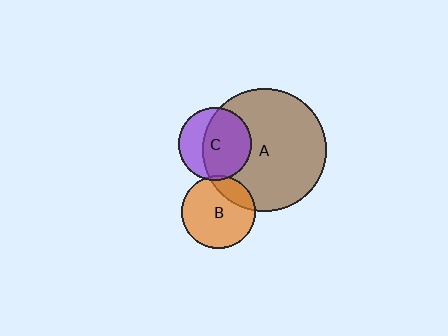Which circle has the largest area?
Circle A (brown).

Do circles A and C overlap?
Yes.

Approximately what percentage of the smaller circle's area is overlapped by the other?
Approximately 65%.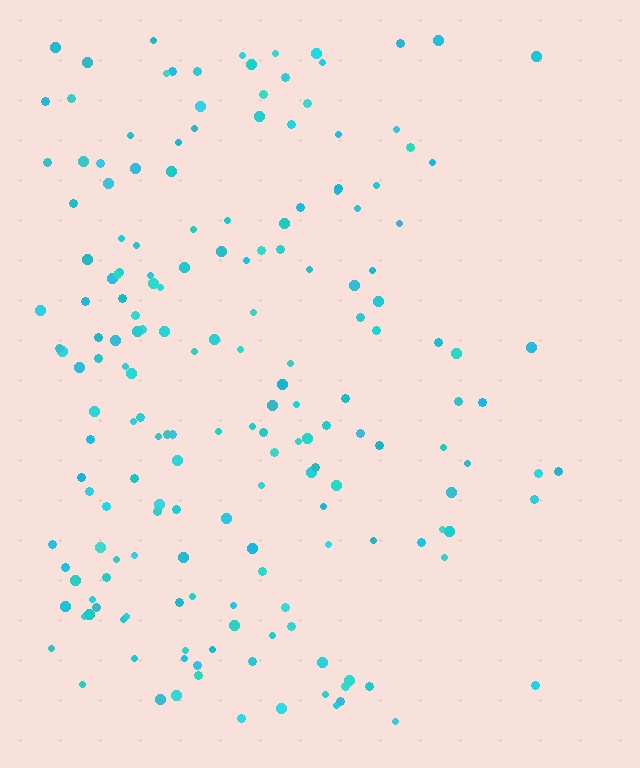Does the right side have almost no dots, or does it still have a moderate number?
Still a moderate number, just noticeably fewer than the left.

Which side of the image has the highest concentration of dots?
The left.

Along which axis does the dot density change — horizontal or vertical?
Horizontal.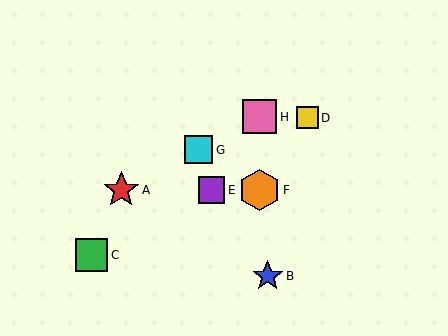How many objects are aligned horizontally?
3 objects (A, E, F) are aligned horizontally.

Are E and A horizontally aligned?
Yes, both are at y≈190.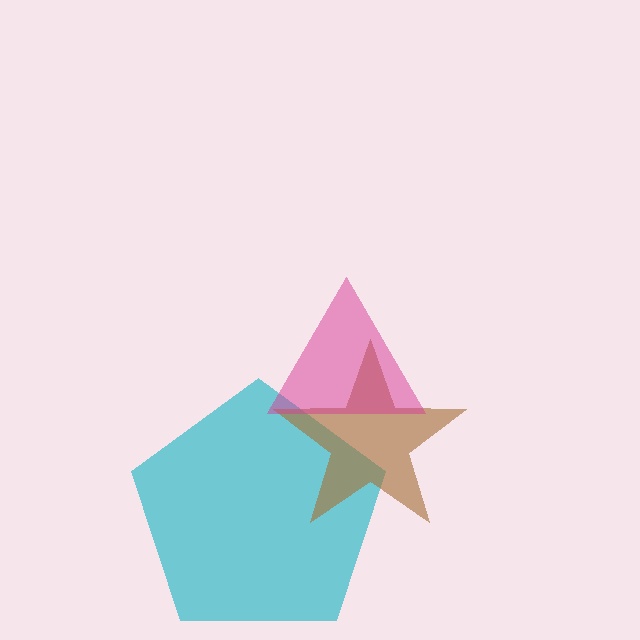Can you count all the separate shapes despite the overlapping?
Yes, there are 3 separate shapes.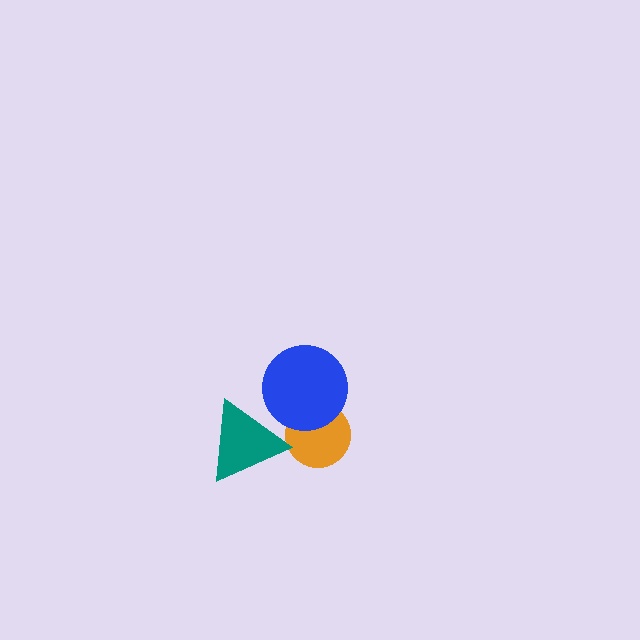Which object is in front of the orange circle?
The blue circle is in front of the orange circle.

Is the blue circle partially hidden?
No, no other shape covers it.